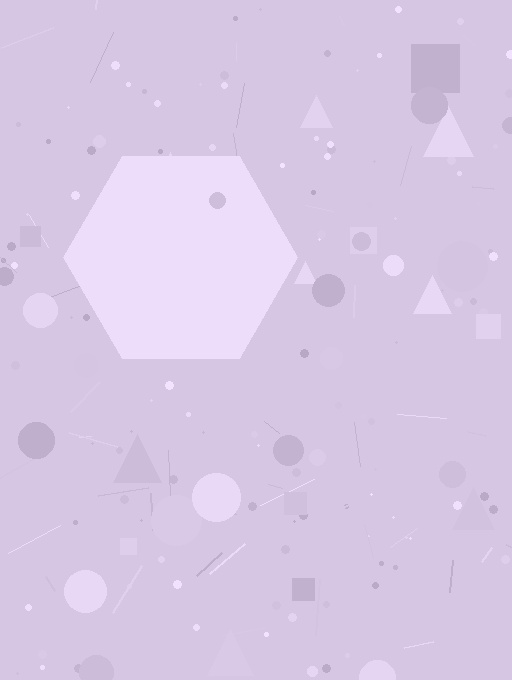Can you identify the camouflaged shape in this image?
The camouflaged shape is a hexagon.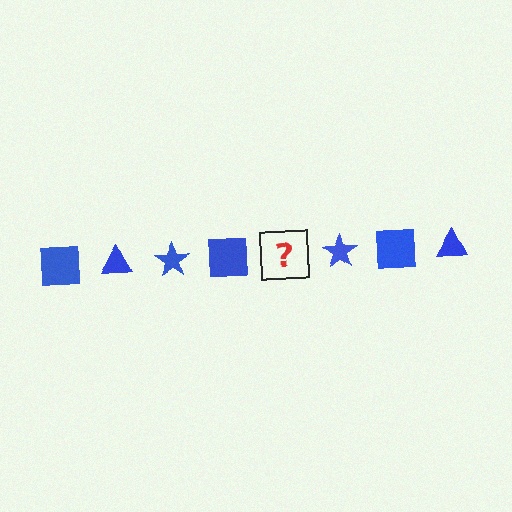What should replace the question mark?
The question mark should be replaced with a blue triangle.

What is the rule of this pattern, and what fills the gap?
The rule is that the pattern cycles through square, triangle, star shapes in blue. The gap should be filled with a blue triangle.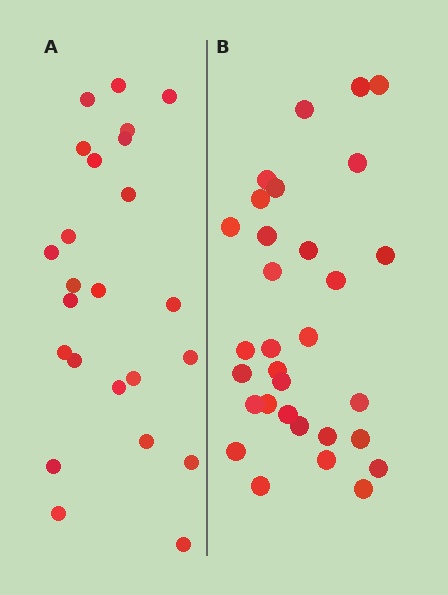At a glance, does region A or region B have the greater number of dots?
Region B (the right region) has more dots.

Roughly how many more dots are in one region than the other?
Region B has roughly 8 or so more dots than region A.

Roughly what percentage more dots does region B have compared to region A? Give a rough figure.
About 30% more.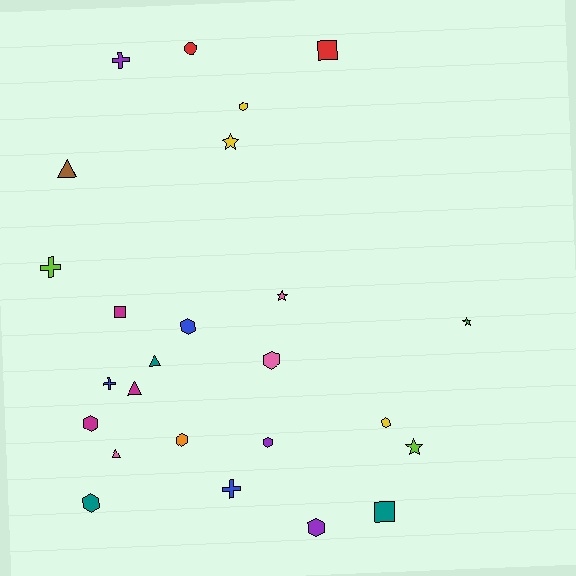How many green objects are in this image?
There is 1 green object.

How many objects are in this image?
There are 25 objects.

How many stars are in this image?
There are 4 stars.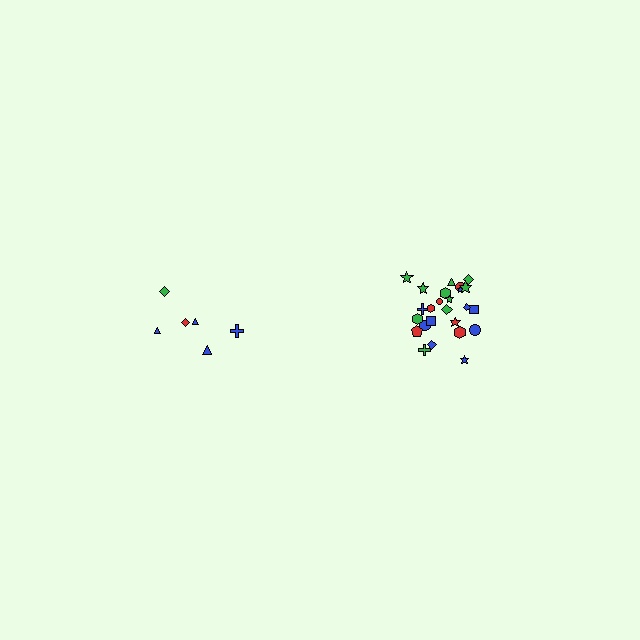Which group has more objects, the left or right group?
The right group.